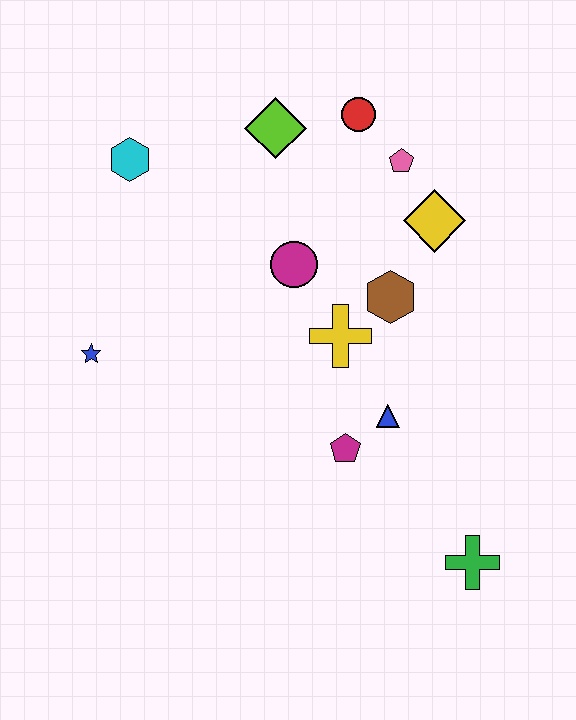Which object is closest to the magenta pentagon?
The blue triangle is closest to the magenta pentagon.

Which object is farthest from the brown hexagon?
The blue star is farthest from the brown hexagon.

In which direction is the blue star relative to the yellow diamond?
The blue star is to the left of the yellow diamond.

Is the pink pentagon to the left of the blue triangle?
No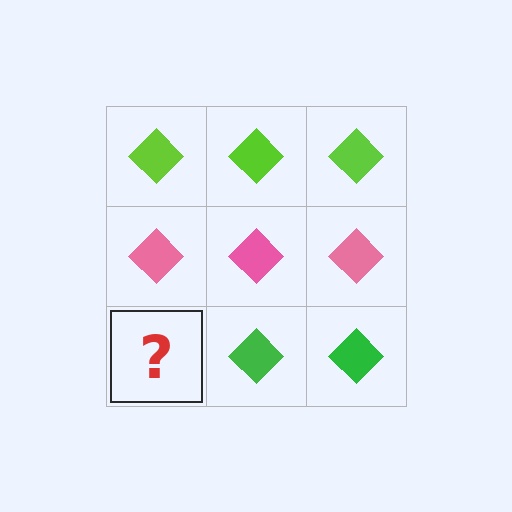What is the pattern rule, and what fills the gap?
The rule is that each row has a consistent color. The gap should be filled with a green diamond.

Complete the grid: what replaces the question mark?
The question mark should be replaced with a green diamond.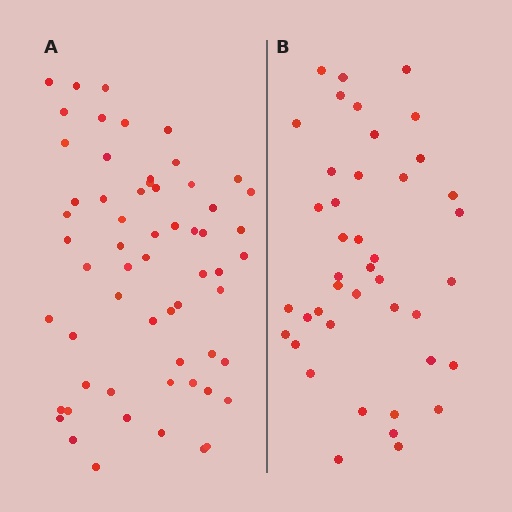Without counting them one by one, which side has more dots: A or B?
Region A (the left region) has more dots.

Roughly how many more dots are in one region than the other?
Region A has approximately 20 more dots than region B.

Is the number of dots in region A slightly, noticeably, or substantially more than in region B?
Region A has noticeably more, but not dramatically so. The ratio is roughly 1.4 to 1.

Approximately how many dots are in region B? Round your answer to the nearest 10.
About 40 dots. (The exact count is 42, which rounds to 40.)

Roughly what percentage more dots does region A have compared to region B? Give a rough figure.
About 45% more.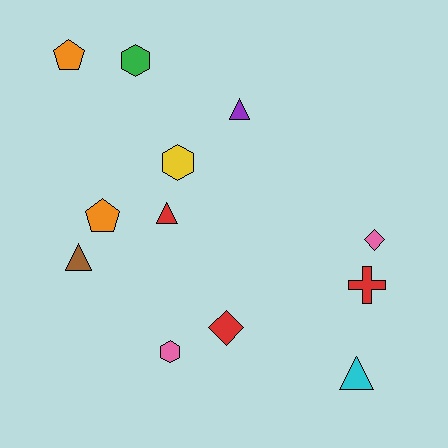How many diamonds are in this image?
There are 2 diamonds.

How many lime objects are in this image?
There are no lime objects.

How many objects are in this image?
There are 12 objects.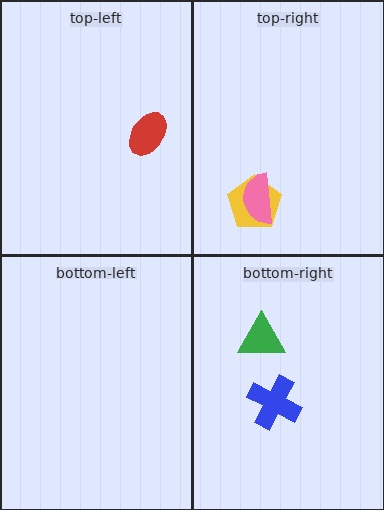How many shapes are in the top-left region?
1.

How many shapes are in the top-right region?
2.